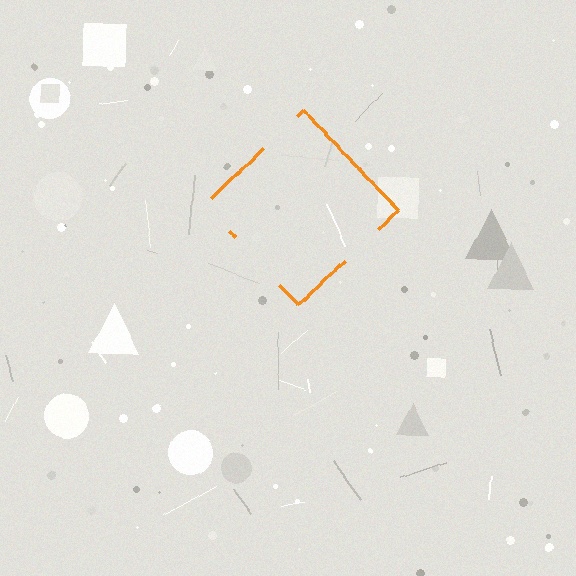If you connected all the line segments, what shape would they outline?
They would outline a diamond.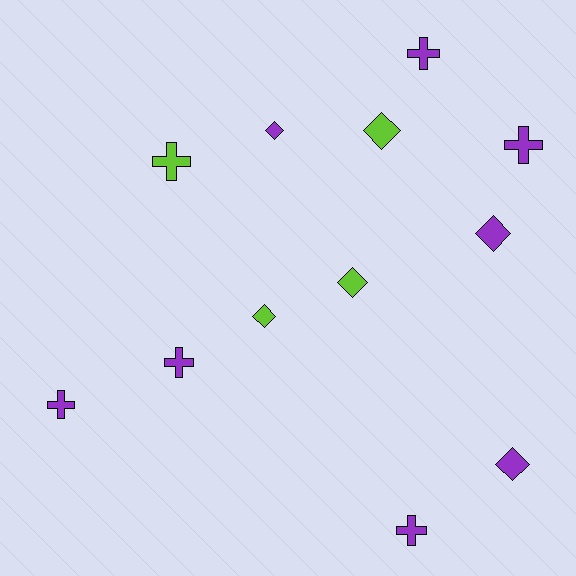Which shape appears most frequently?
Cross, with 6 objects.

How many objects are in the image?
There are 12 objects.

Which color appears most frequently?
Purple, with 8 objects.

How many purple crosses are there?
There are 5 purple crosses.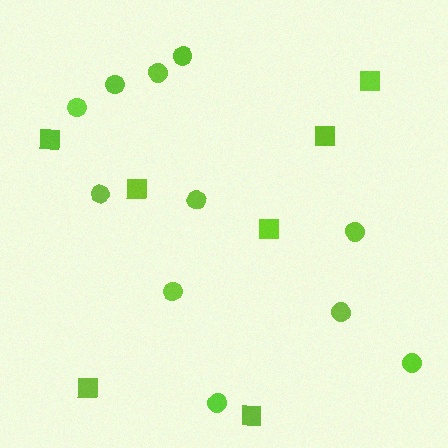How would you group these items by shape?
There are 2 groups: one group of circles (11) and one group of squares (7).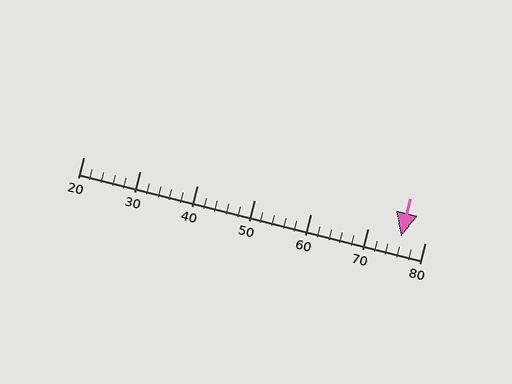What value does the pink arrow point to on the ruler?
The pink arrow points to approximately 76.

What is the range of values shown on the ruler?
The ruler shows values from 20 to 80.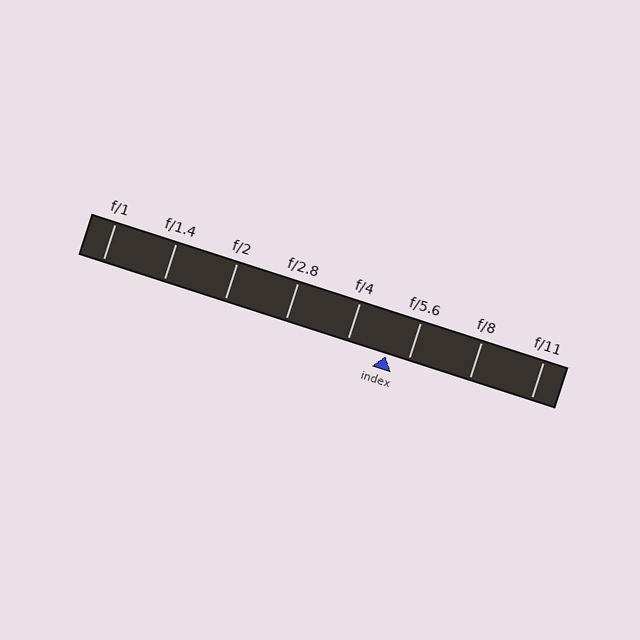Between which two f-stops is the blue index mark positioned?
The index mark is between f/4 and f/5.6.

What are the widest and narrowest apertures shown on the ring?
The widest aperture shown is f/1 and the narrowest is f/11.